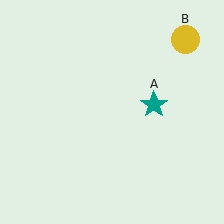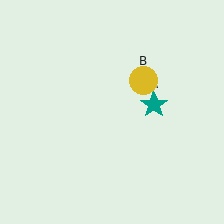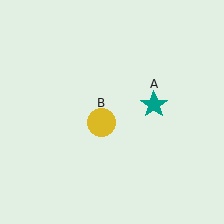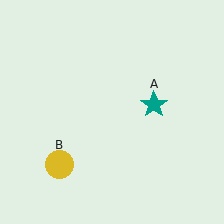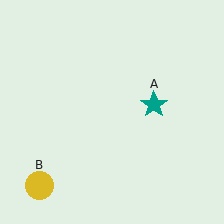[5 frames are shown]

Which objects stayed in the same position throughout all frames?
Teal star (object A) remained stationary.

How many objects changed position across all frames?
1 object changed position: yellow circle (object B).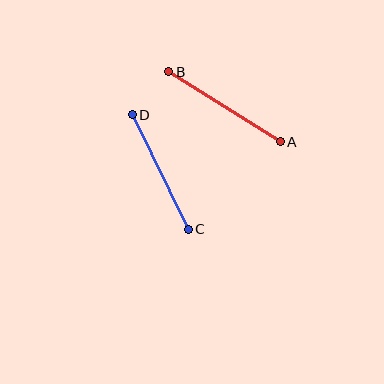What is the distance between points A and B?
The distance is approximately 132 pixels.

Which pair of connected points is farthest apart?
Points A and B are farthest apart.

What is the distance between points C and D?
The distance is approximately 128 pixels.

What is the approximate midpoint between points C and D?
The midpoint is at approximately (160, 172) pixels.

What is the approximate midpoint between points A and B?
The midpoint is at approximately (224, 107) pixels.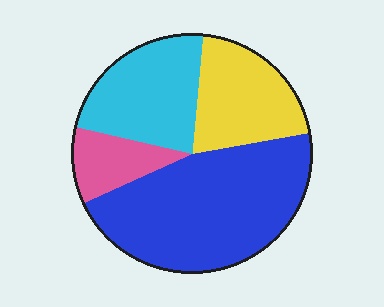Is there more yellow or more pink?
Yellow.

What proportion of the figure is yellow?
Yellow covers 21% of the figure.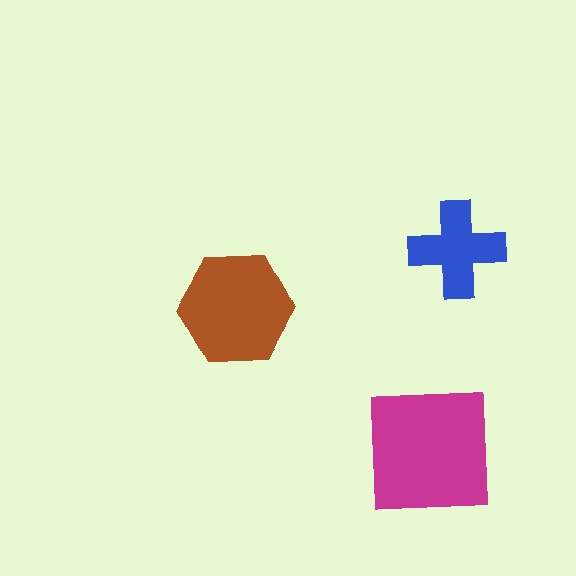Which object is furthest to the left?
The brown hexagon is leftmost.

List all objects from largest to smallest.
The magenta square, the brown hexagon, the blue cross.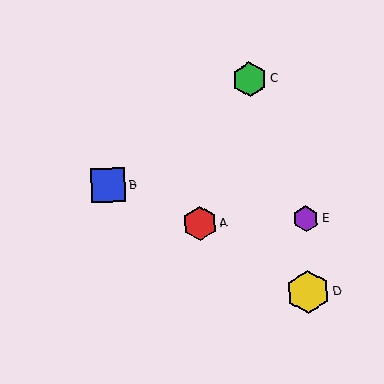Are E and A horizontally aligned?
Yes, both are at y≈219.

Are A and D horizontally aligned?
No, A is at y≈223 and D is at y≈292.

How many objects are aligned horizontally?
2 objects (A, E) are aligned horizontally.